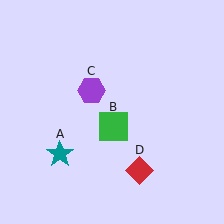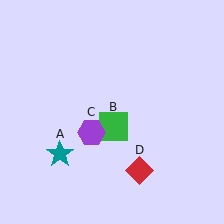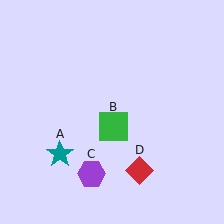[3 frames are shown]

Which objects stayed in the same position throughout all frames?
Teal star (object A) and green square (object B) and red diamond (object D) remained stationary.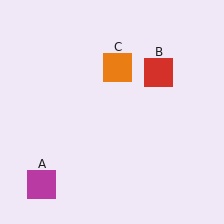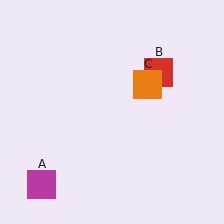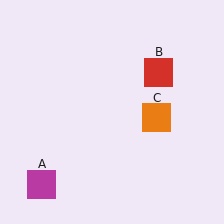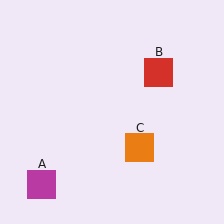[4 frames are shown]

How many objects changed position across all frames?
1 object changed position: orange square (object C).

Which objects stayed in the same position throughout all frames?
Magenta square (object A) and red square (object B) remained stationary.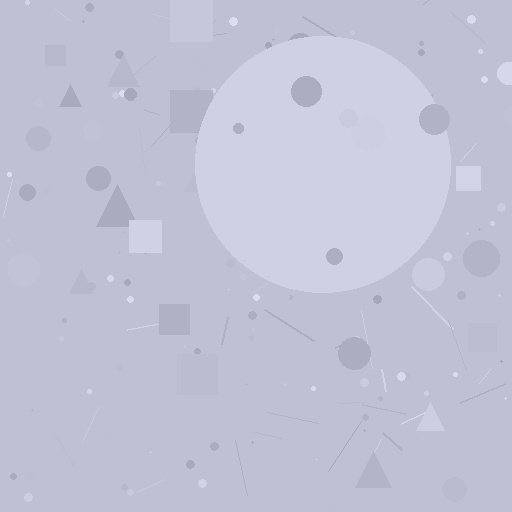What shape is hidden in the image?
A circle is hidden in the image.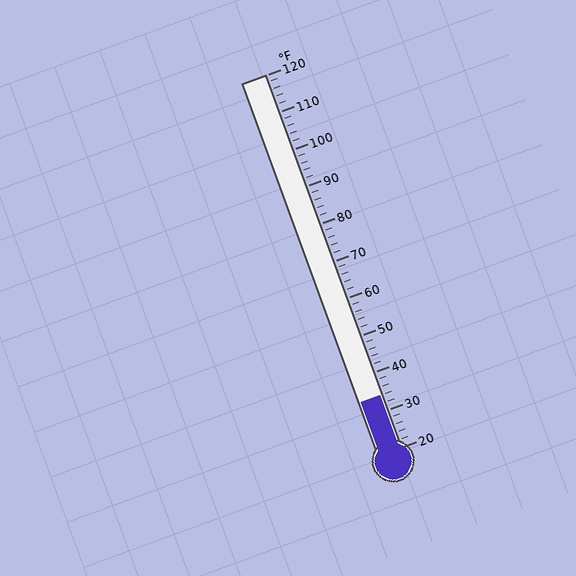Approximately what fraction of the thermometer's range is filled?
The thermometer is filled to approximately 15% of its range.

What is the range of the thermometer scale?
The thermometer scale ranges from 20°F to 120°F.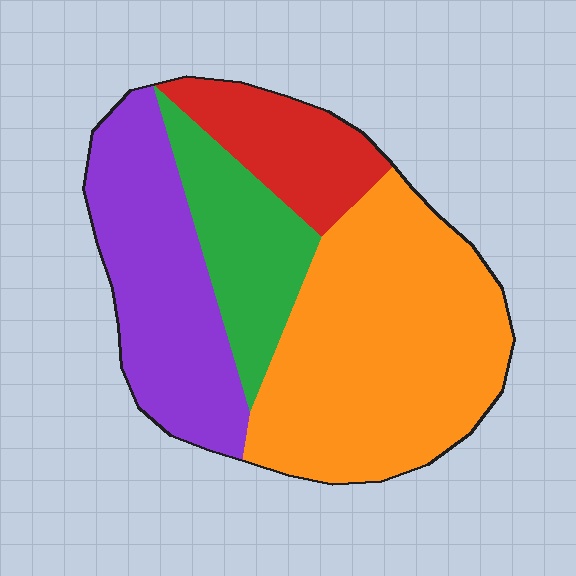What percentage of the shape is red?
Red takes up about one eighth (1/8) of the shape.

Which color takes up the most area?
Orange, at roughly 45%.